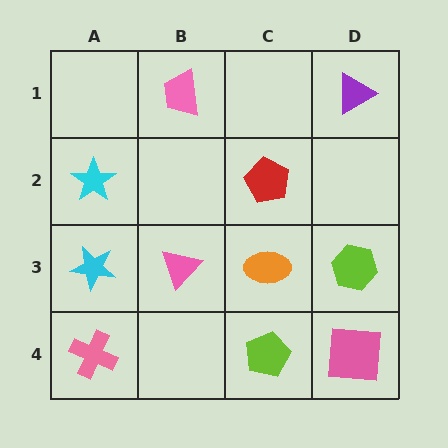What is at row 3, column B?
A pink triangle.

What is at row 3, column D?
A lime hexagon.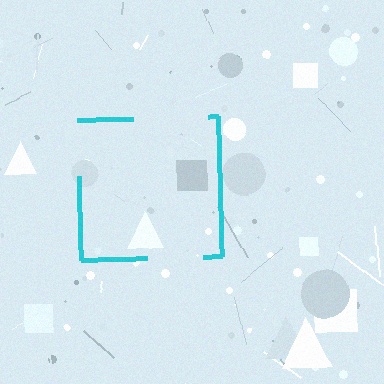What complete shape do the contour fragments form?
The contour fragments form a square.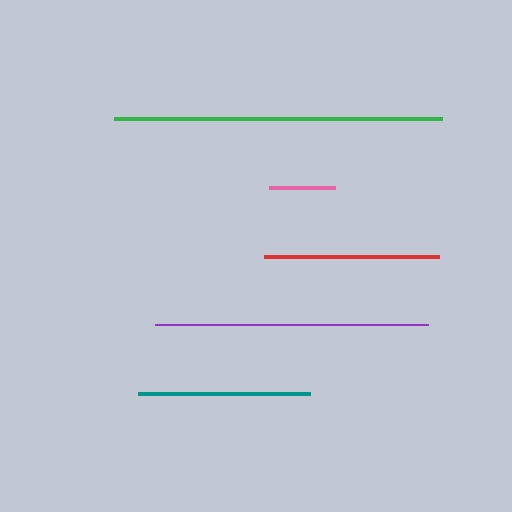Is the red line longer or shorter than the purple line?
The purple line is longer than the red line.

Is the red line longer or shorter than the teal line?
The red line is longer than the teal line.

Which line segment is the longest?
The green line is the longest at approximately 329 pixels.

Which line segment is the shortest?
The pink line is the shortest at approximately 66 pixels.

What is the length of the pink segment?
The pink segment is approximately 66 pixels long.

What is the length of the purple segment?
The purple segment is approximately 273 pixels long.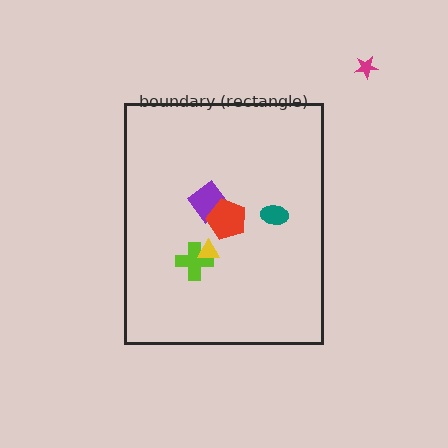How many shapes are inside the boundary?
5 inside, 1 outside.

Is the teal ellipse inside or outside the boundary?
Inside.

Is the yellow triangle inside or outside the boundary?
Inside.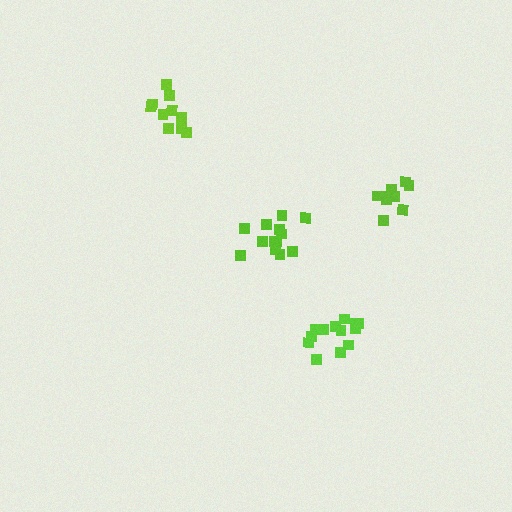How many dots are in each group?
Group 1: 9 dots, Group 2: 13 dots, Group 3: 10 dots, Group 4: 13 dots (45 total).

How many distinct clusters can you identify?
There are 4 distinct clusters.